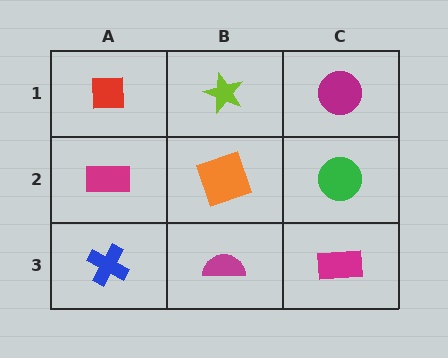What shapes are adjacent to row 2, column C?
A magenta circle (row 1, column C), a magenta rectangle (row 3, column C), an orange square (row 2, column B).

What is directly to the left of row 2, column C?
An orange square.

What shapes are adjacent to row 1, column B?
An orange square (row 2, column B), a red square (row 1, column A), a magenta circle (row 1, column C).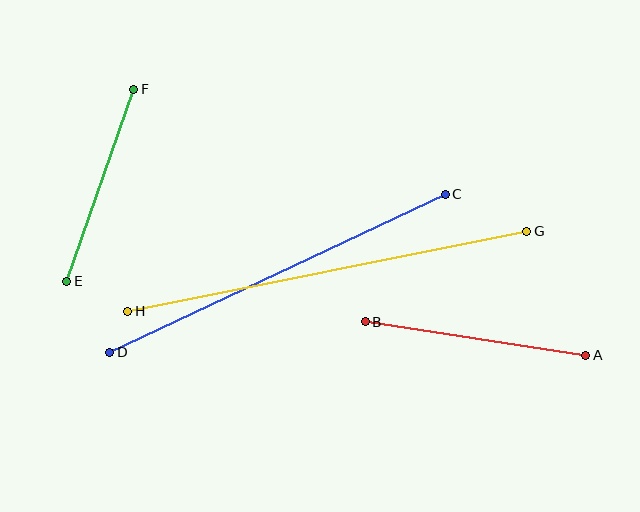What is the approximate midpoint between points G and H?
The midpoint is at approximately (327, 271) pixels.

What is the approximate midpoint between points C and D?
The midpoint is at approximately (277, 273) pixels.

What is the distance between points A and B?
The distance is approximately 223 pixels.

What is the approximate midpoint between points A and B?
The midpoint is at approximately (476, 339) pixels.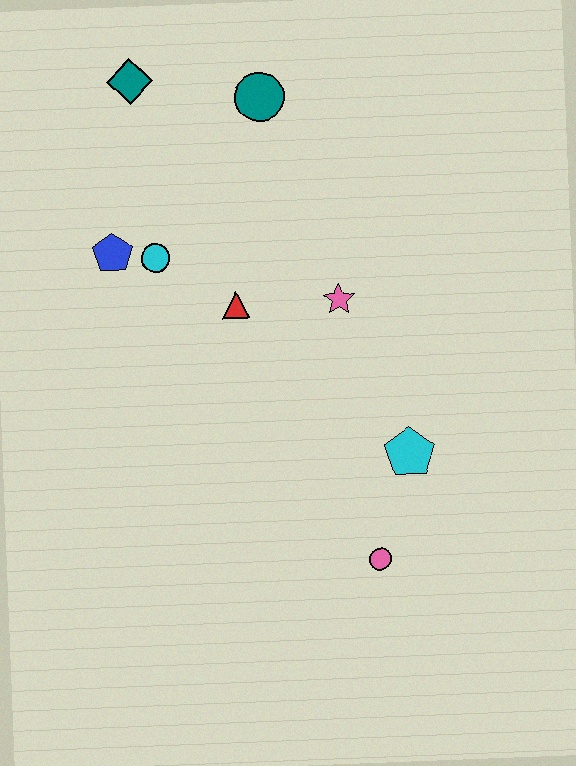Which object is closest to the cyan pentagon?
The pink circle is closest to the cyan pentagon.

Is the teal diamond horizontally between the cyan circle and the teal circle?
No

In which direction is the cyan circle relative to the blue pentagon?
The cyan circle is to the right of the blue pentagon.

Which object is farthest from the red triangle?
The pink circle is farthest from the red triangle.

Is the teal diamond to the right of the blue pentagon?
Yes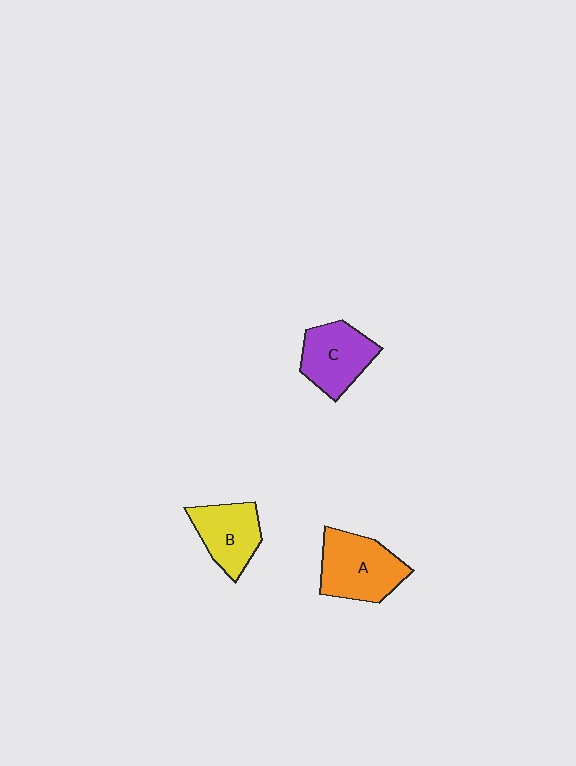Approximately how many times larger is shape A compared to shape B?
Approximately 1.3 times.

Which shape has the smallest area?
Shape B (yellow).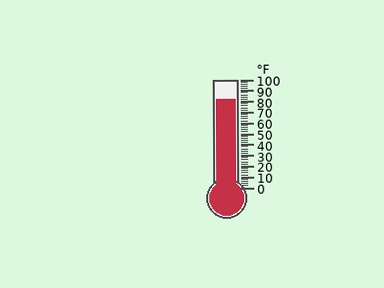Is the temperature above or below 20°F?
The temperature is above 20°F.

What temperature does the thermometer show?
The thermometer shows approximately 82°F.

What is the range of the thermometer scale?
The thermometer scale ranges from 0°F to 100°F.